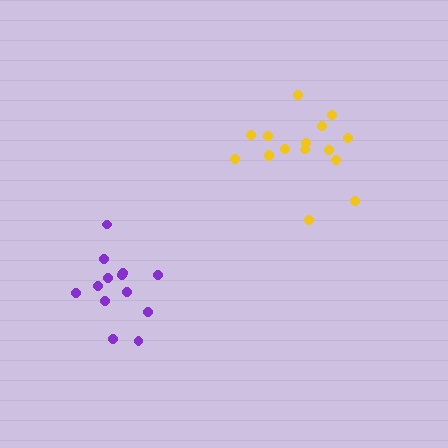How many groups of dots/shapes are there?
There are 2 groups.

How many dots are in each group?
Group 1: 16 dots, Group 2: 13 dots (29 total).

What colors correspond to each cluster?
The clusters are colored: yellow, purple.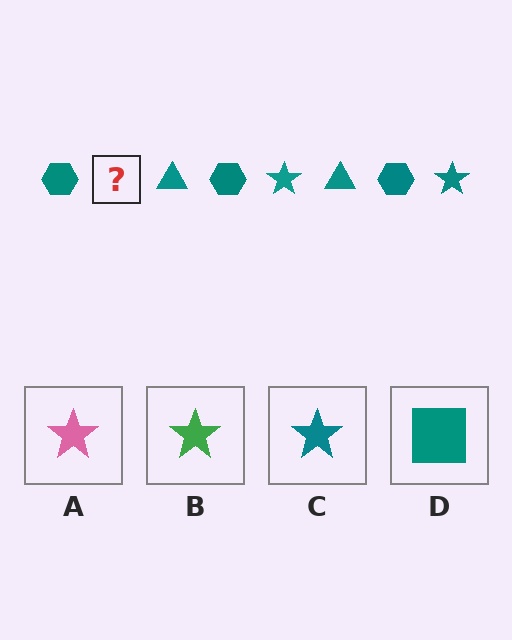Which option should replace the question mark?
Option C.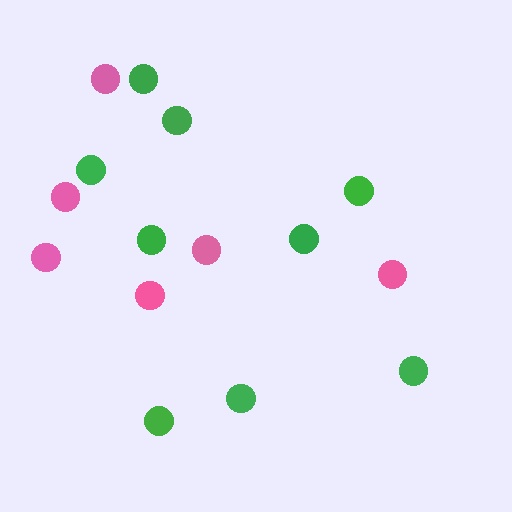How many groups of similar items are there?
There are 2 groups: one group of pink circles (6) and one group of green circles (9).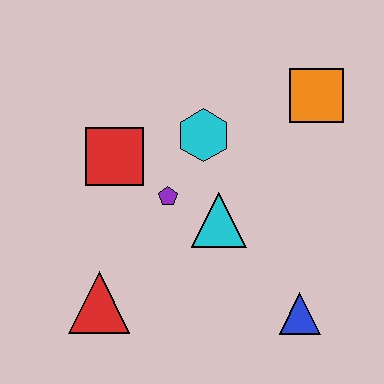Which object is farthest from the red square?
The blue triangle is farthest from the red square.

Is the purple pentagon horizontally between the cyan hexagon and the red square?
Yes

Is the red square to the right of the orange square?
No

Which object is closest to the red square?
The purple pentagon is closest to the red square.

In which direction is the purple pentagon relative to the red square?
The purple pentagon is to the right of the red square.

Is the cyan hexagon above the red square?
Yes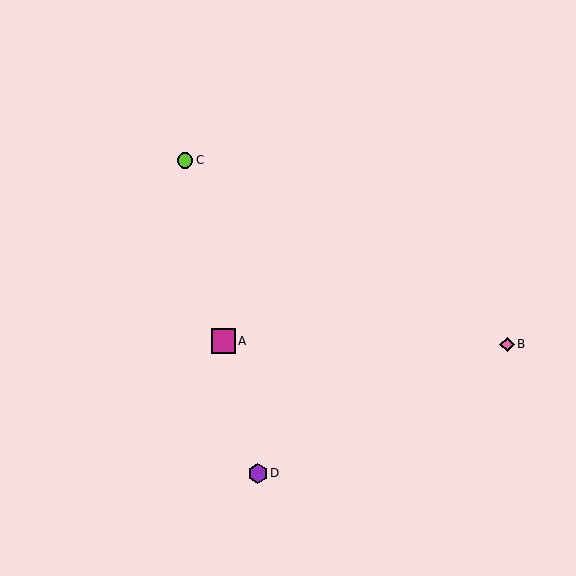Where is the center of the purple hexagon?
The center of the purple hexagon is at (258, 473).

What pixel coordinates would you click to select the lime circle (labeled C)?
Click at (185, 160) to select the lime circle C.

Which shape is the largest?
The magenta square (labeled A) is the largest.